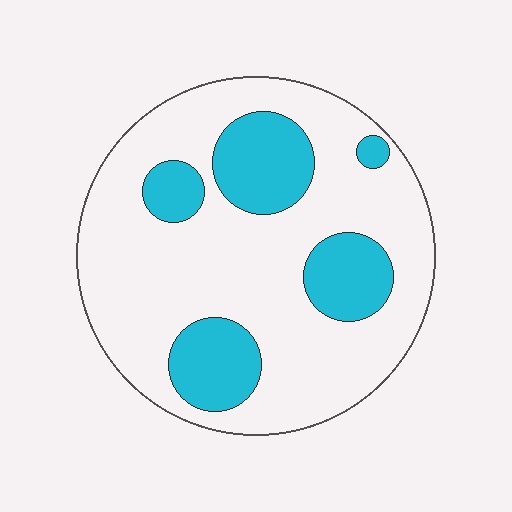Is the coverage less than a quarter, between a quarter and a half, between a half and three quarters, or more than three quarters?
Between a quarter and a half.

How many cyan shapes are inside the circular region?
5.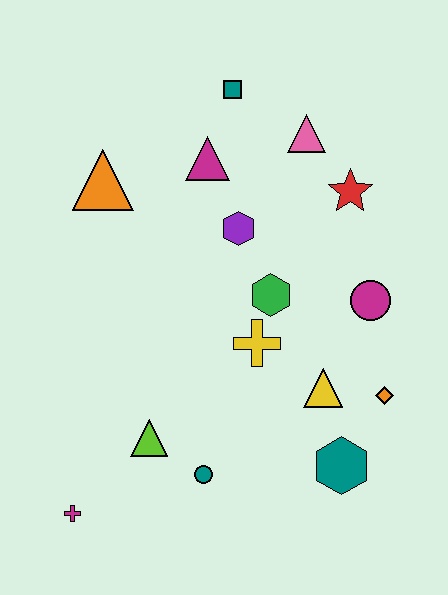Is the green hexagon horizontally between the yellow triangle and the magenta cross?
Yes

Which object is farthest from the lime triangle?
The teal square is farthest from the lime triangle.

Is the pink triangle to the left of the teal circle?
No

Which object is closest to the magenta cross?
The lime triangle is closest to the magenta cross.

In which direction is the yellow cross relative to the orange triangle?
The yellow cross is below the orange triangle.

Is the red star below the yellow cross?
No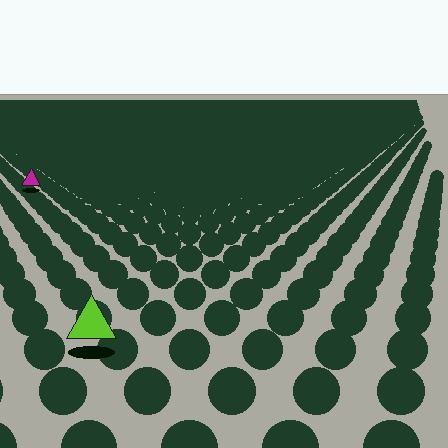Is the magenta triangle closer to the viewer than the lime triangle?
No. The lime triangle is closer — you can tell from the texture gradient: the ground texture is coarser near it.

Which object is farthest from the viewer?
The magenta triangle is farthest from the viewer. It appears smaller and the ground texture around it is denser.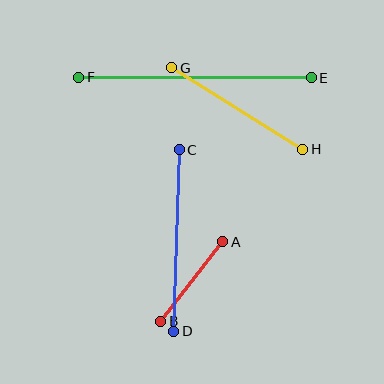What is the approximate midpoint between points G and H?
The midpoint is at approximately (237, 109) pixels.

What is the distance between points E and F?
The distance is approximately 233 pixels.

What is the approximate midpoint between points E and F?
The midpoint is at approximately (195, 77) pixels.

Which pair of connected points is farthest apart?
Points E and F are farthest apart.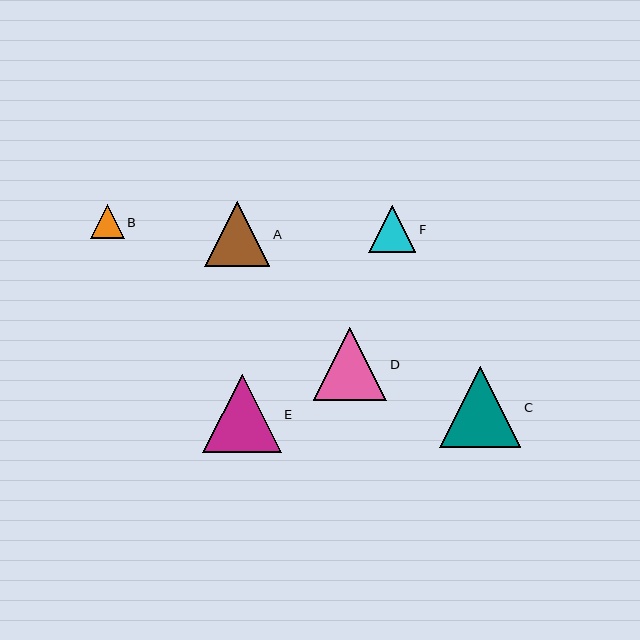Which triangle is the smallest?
Triangle B is the smallest with a size of approximately 33 pixels.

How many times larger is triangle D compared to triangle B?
Triangle D is approximately 2.2 times the size of triangle B.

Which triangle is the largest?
Triangle C is the largest with a size of approximately 81 pixels.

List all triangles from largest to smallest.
From largest to smallest: C, E, D, A, F, B.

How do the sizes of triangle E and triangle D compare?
Triangle E and triangle D are approximately the same size.